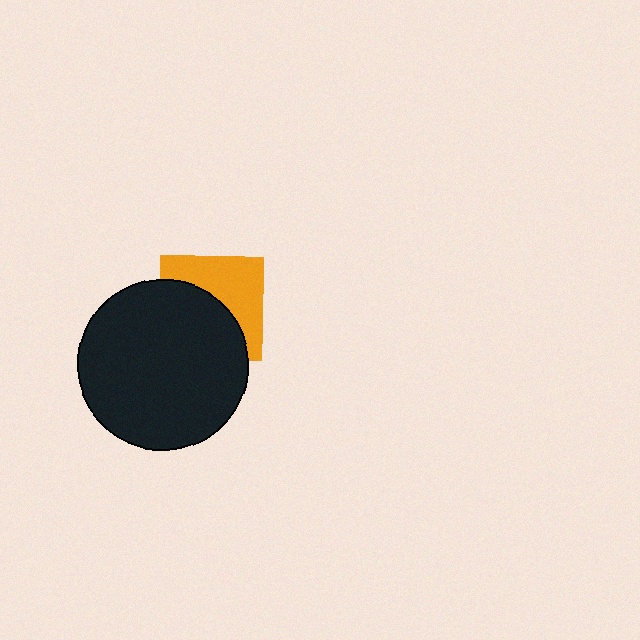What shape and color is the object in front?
The object in front is a black circle.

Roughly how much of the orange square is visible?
About half of it is visible (roughly 48%).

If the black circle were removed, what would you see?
You would see the complete orange square.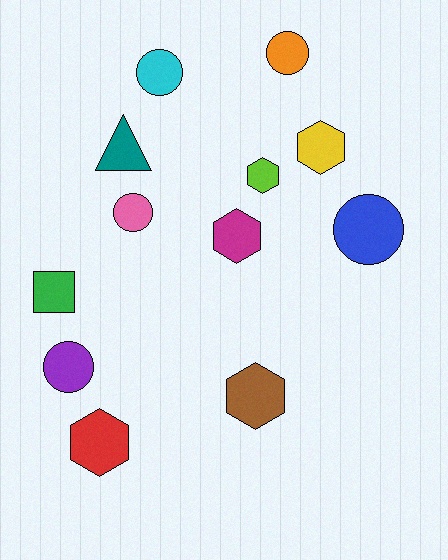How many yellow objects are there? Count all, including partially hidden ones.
There is 1 yellow object.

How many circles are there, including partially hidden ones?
There are 5 circles.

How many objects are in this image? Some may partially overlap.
There are 12 objects.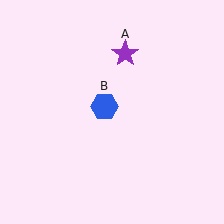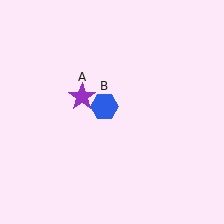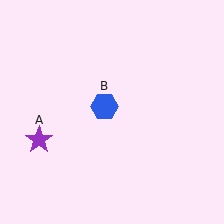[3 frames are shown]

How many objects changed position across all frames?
1 object changed position: purple star (object A).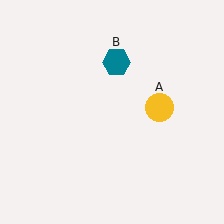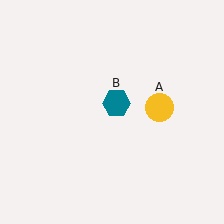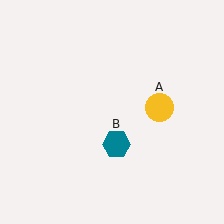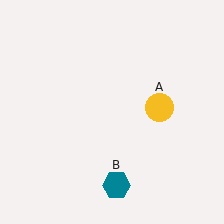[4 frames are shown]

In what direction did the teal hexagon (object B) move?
The teal hexagon (object B) moved down.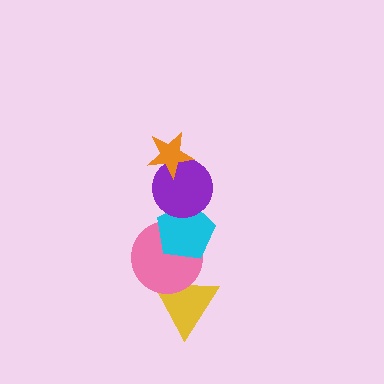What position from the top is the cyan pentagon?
The cyan pentagon is 3rd from the top.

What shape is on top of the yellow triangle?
The pink circle is on top of the yellow triangle.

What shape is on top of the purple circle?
The orange star is on top of the purple circle.